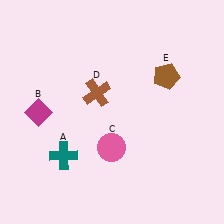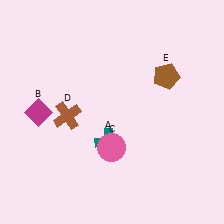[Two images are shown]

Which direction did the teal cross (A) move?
The teal cross (A) moved right.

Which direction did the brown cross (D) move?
The brown cross (D) moved left.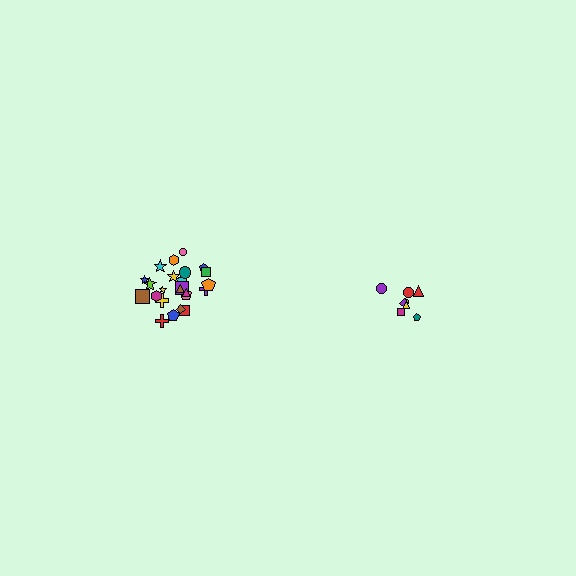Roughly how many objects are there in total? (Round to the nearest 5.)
Roughly 35 objects in total.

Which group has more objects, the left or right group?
The left group.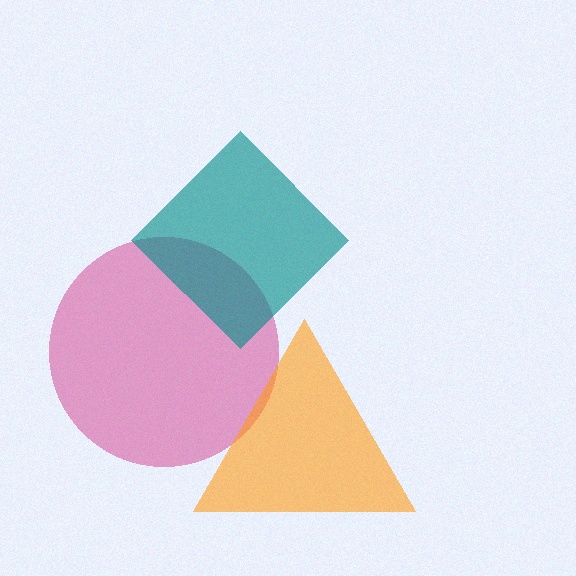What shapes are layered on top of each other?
The layered shapes are: a pink circle, an orange triangle, a teal diamond.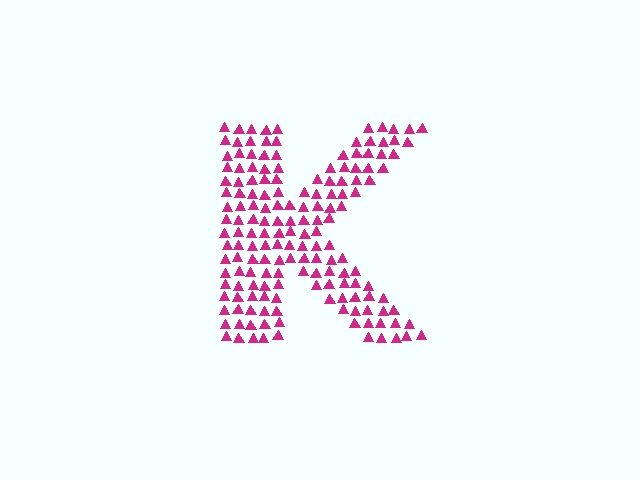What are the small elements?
The small elements are triangles.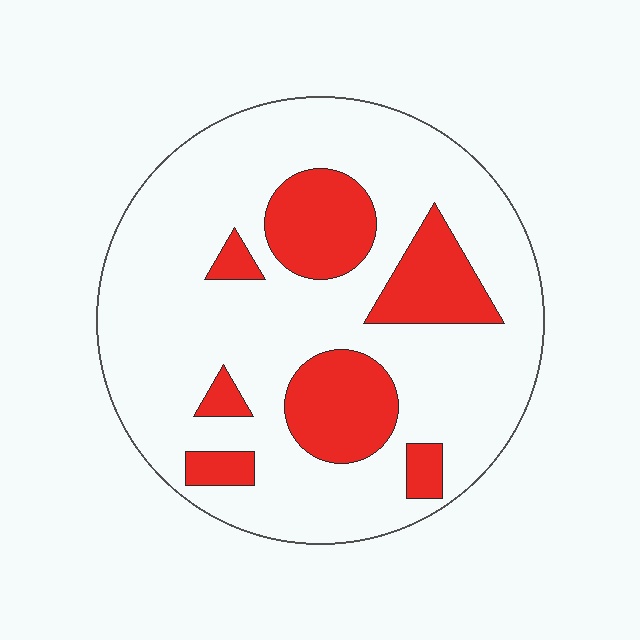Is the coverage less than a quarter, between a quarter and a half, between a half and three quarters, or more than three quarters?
Less than a quarter.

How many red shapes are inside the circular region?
7.